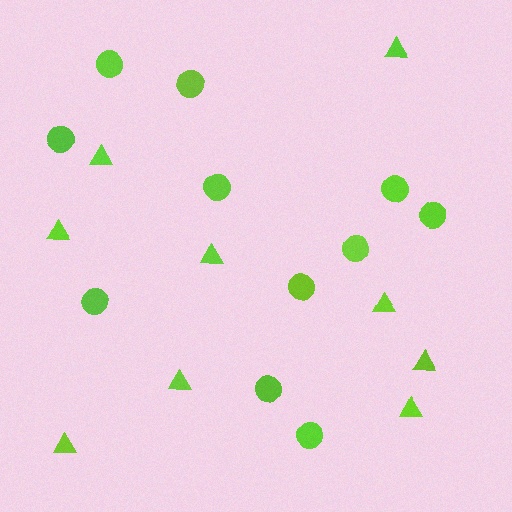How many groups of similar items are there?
There are 2 groups: one group of triangles (9) and one group of circles (11).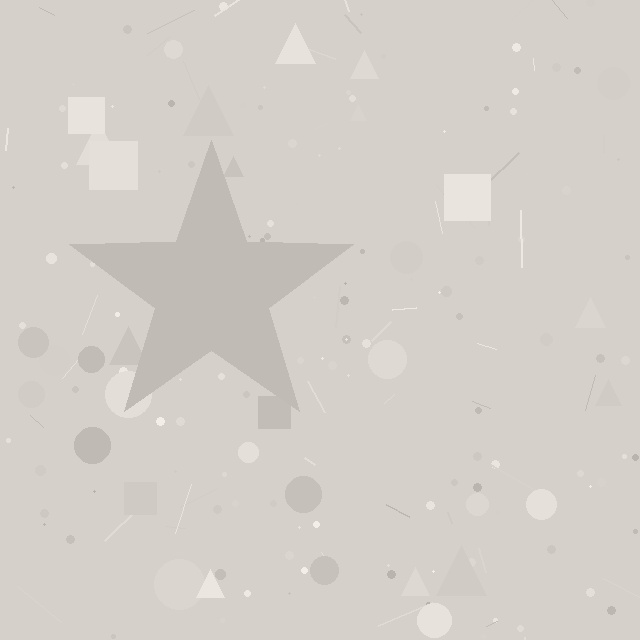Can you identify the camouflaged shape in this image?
The camouflaged shape is a star.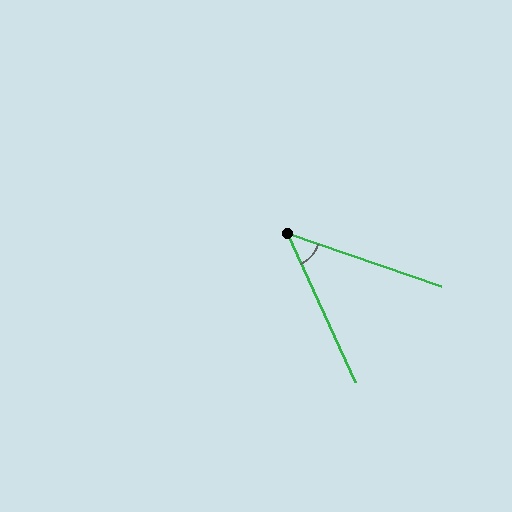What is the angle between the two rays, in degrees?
Approximately 46 degrees.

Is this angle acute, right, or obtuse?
It is acute.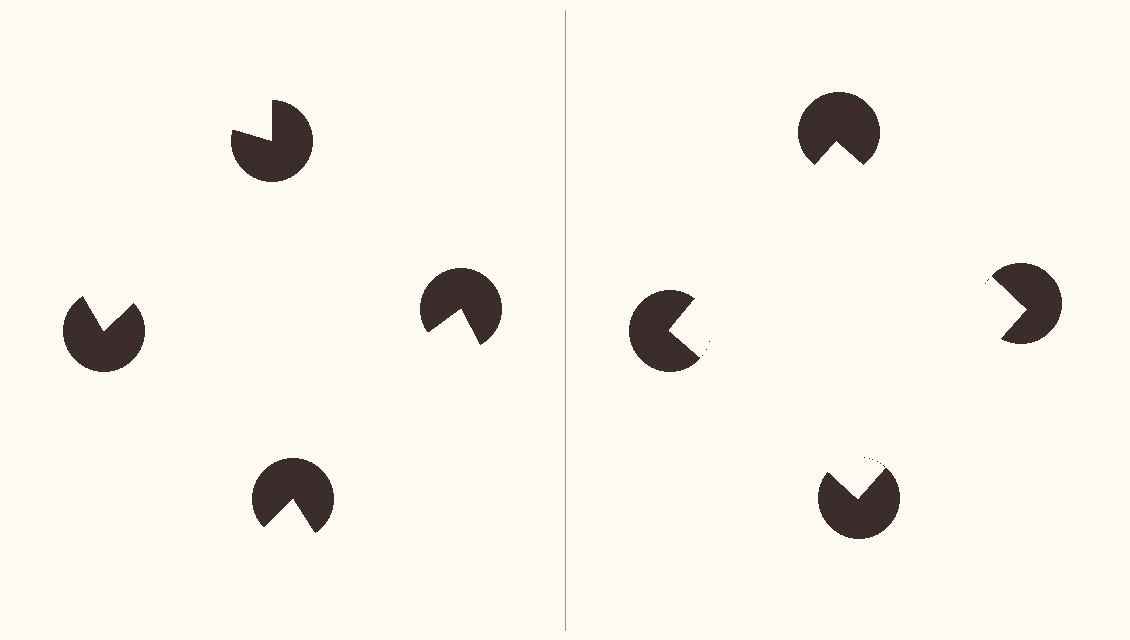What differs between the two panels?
The pac-man discs are positioned identically on both sides; only the wedge orientations differ. On the right they align to a square; on the left they are misaligned.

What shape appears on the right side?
An illusory square.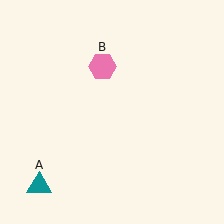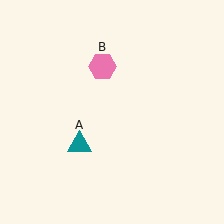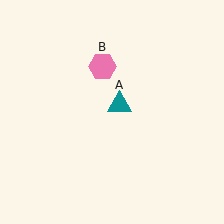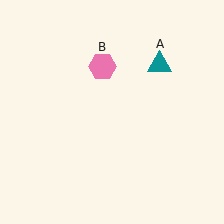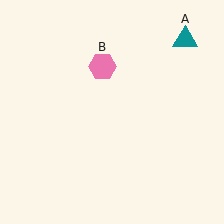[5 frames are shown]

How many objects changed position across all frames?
1 object changed position: teal triangle (object A).